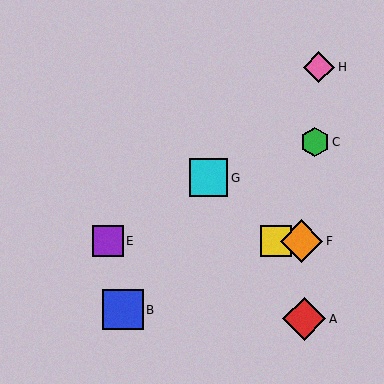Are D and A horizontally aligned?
No, D is at y≈241 and A is at y≈319.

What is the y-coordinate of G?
Object G is at y≈178.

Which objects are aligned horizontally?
Objects D, E, F are aligned horizontally.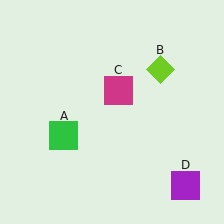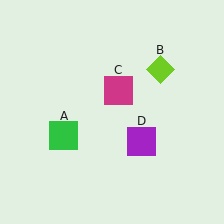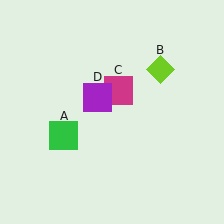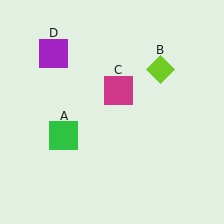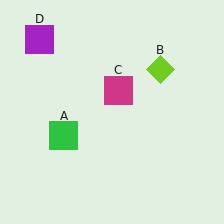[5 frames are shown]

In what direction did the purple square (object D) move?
The purple square (object D) moved up and to the left.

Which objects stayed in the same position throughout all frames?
Green square (object A) and lime diamond (object B) and magenta square (object C) remained stationary.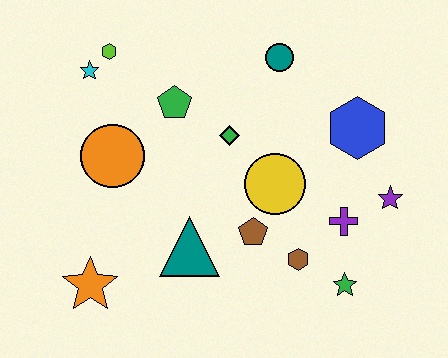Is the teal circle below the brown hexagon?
No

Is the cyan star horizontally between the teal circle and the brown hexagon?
No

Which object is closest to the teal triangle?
The brown pentagon is closest to the teal triangle.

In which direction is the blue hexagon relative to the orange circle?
The blue hexagon is to the right of the orange circle.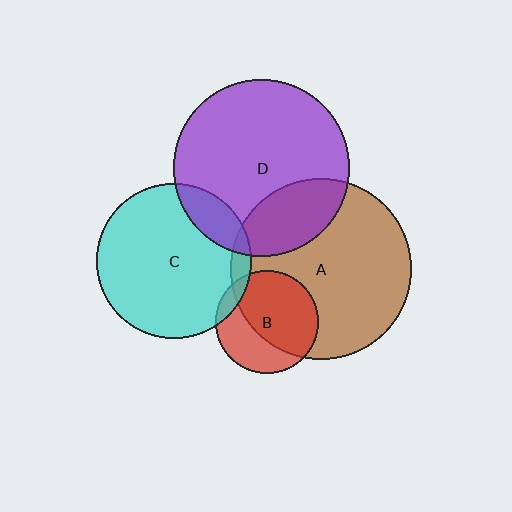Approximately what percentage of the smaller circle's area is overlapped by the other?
Approximately 10%.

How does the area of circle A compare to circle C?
Approximately 1.4 times.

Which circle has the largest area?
Circle A (brown).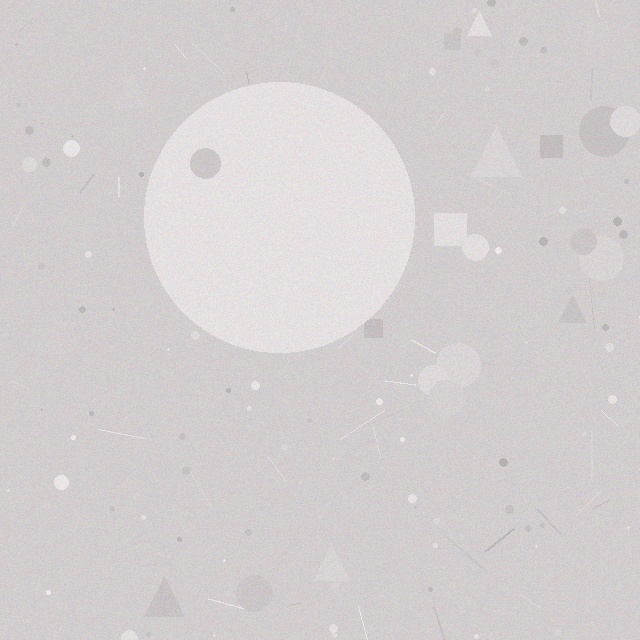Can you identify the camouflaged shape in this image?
The camouflaged shape is a circle.